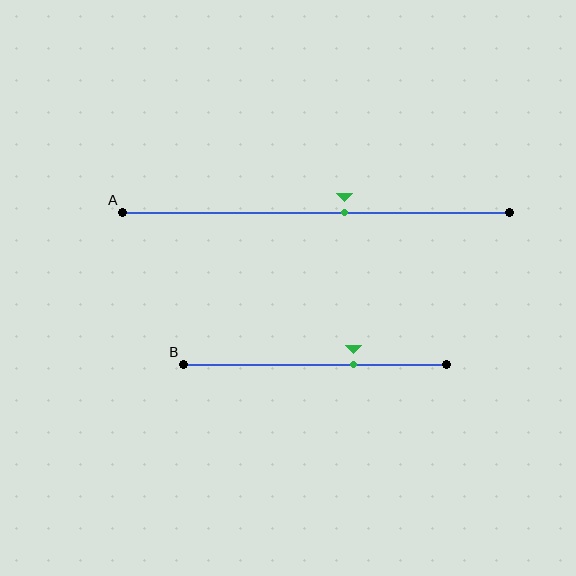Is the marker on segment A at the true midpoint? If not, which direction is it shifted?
No, the marker on segment A is shifted to the right by about 7% of the segment length.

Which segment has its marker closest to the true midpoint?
Segment A has its marker closest to the true midpoint.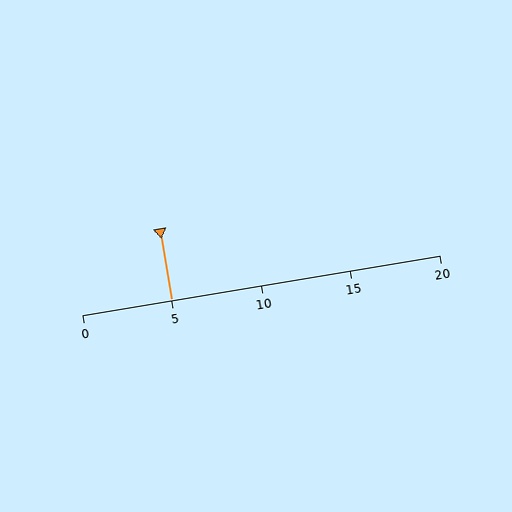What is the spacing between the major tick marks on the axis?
The major ticks are spaced 5 apart.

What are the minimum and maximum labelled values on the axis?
The axis runs from 0 to 20.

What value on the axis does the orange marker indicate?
The marker indicates approximately 5.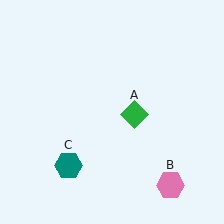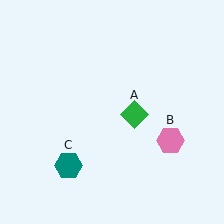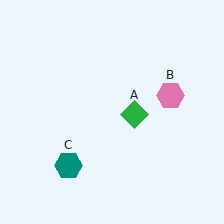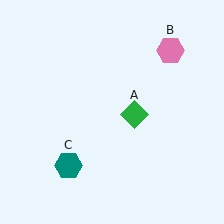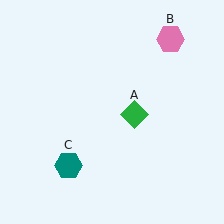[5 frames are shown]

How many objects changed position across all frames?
1 object changed position: pink hexagon (object B).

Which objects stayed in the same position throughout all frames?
Green diamond (object A) and teal hexagon (object C) remained stationary.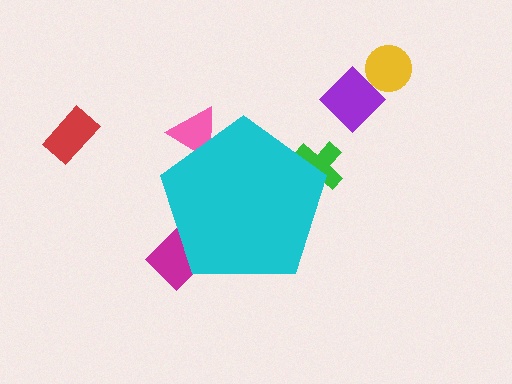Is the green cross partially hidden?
Yes, the green cross is partially hidden behind the cyan pentagon.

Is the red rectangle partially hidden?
No, the red rectangle is fully visible.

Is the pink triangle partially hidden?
Yes, the pink triangle is partially hidden behind the cyan pentagon.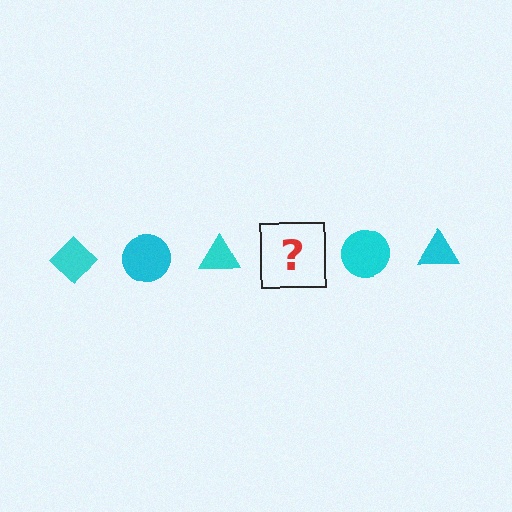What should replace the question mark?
The question mark should be replaced with a cyan diamond.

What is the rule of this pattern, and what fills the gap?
The rule is that the pattern cycles through diamond, circle, triangle shapes in cyan. The gap should be filled with a cyan diamond.